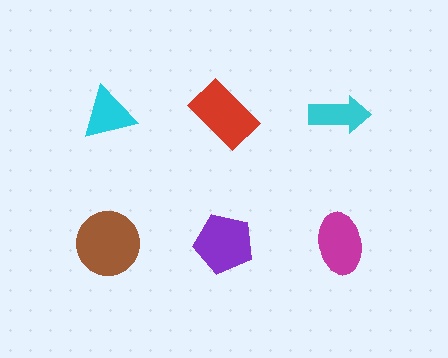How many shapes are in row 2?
3 shapes.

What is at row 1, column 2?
A red rectangle.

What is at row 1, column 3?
A cyan arrow.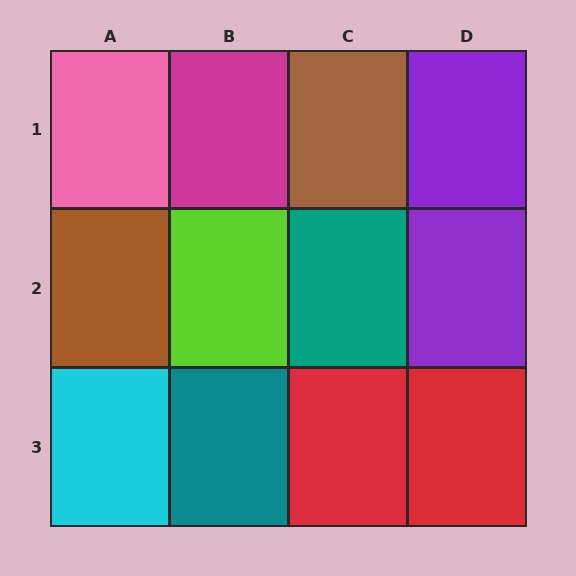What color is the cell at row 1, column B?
Magenta.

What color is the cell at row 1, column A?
Pink.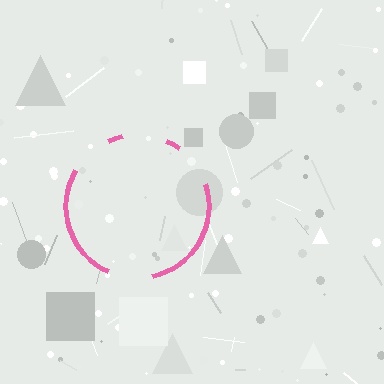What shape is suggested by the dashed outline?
The dashed outline suggests a circle.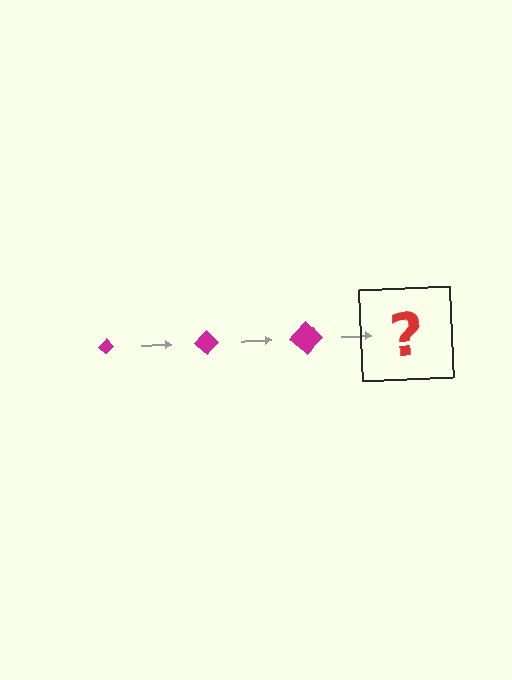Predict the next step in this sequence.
The next step is a magenta diamond, larger than the previous one.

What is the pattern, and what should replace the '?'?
The pattern is that the diamond gets progressively larger each step. The '?' should be a magenta diamond, larger than the previous one.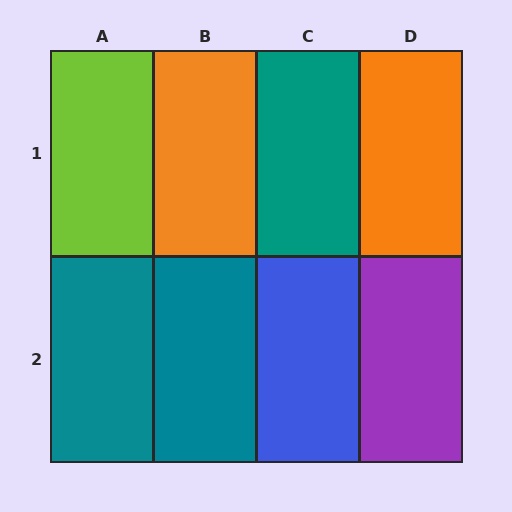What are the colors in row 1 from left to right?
Lime, orange, teal, orange.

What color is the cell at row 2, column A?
Teal.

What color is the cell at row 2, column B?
Teal.